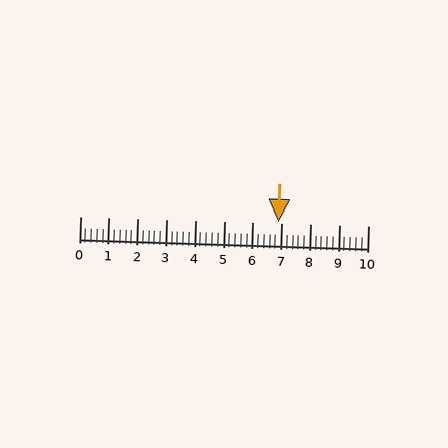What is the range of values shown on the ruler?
The ruler shows values from 0 to 10.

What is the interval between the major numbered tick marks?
The major tick marks are spaced 1 units apart.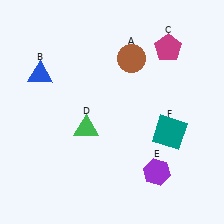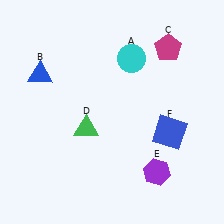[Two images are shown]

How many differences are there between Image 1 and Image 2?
There are 2 differences between the two images.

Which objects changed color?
A changed from brown to cyan. F changed from teal to blue.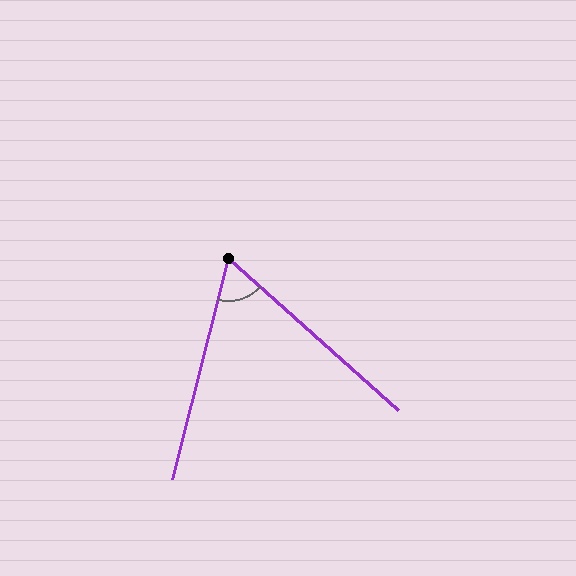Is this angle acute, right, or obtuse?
It is acute.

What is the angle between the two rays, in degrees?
Approximately 62 degrees.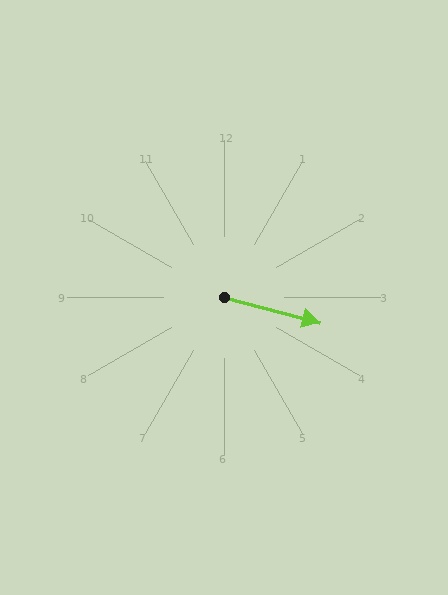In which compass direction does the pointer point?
East.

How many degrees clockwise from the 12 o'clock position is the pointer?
Approximately 105 degrees.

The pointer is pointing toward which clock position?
Roughly 3 o'clock.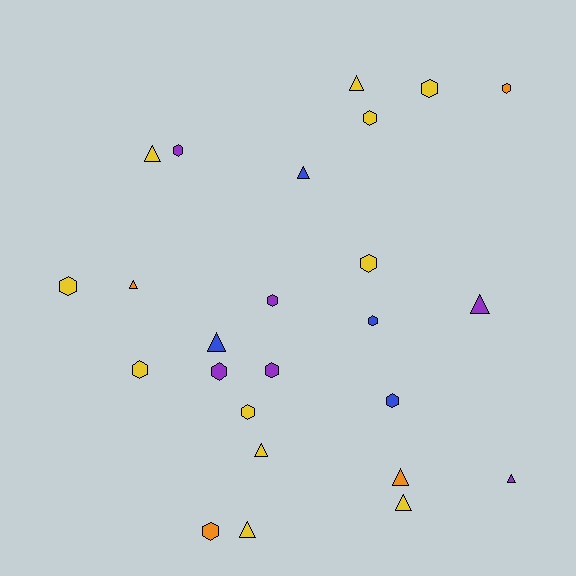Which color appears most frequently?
Yellow, with 11 objects.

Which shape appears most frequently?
Hexagon, with 14 objects.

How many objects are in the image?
There are 25 objects.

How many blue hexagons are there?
There are 2 blue hexagons.